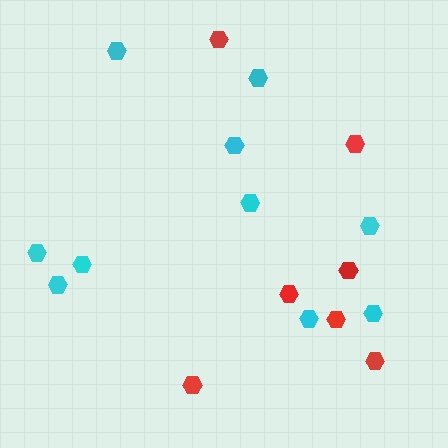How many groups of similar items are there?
There are 2 groups: one group of red hexagons (7) and one group of cyan hexagons (10).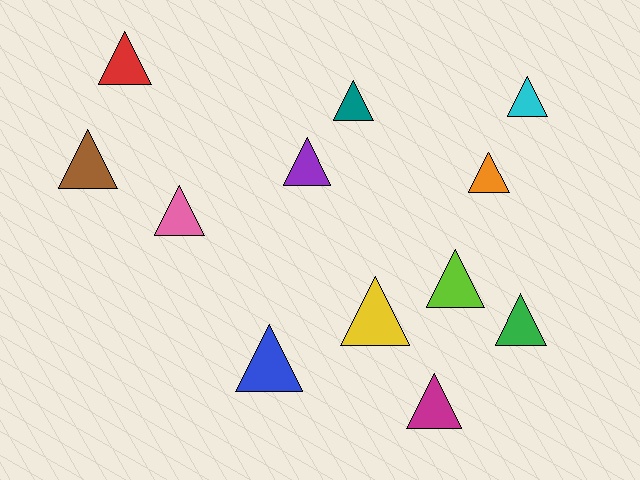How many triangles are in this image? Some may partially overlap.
There are 12 triangles.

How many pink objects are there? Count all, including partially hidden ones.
There is 1 pink object.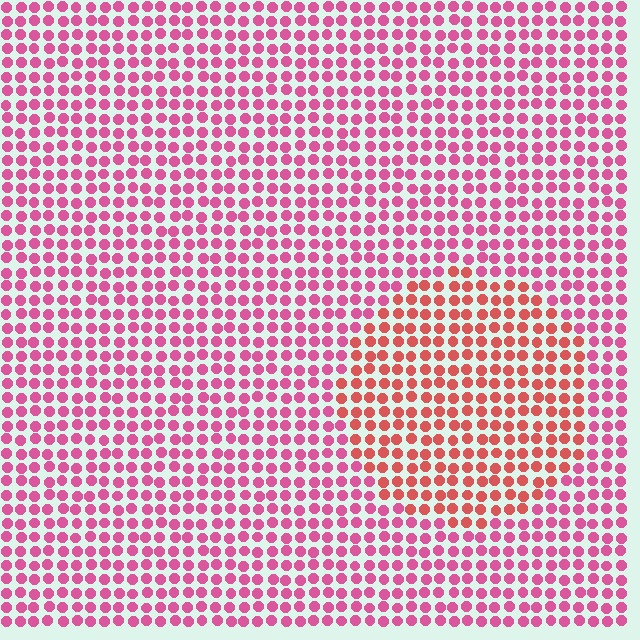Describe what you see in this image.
The image is filled with small pink elements in a uniform arrangement. A circle-shaped region is visible where the elements are tinted to a slightly different hue, forming a subtle color boundary.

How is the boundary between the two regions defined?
The boundary is defined purely by a slight shift in hue (about 32 degrees). Spacing, size, and orientation are identical on both sides.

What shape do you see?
I see a circle.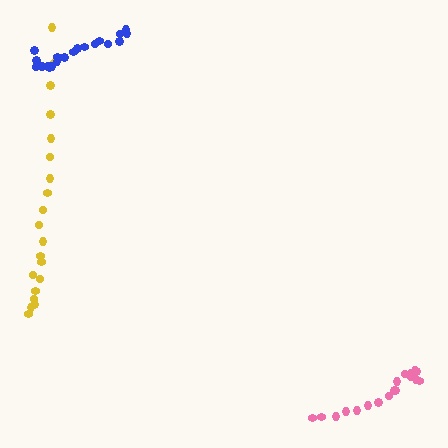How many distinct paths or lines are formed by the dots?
There are 3 distinct paths.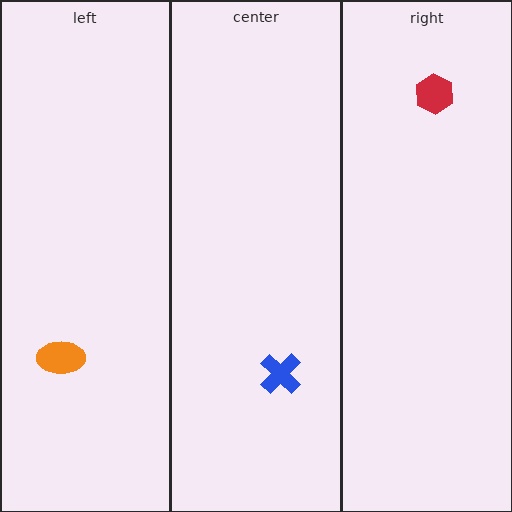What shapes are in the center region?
The blue cross.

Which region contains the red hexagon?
The right region.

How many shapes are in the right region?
1.